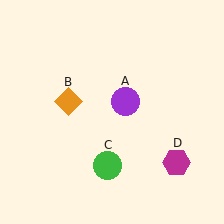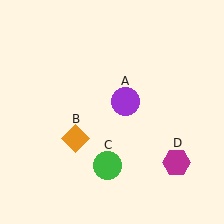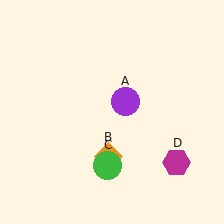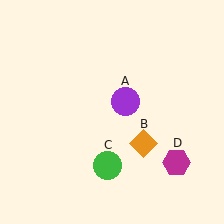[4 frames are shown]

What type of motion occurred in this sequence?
The orange diamond (object B) rotated counterclockwise around the center of the scene.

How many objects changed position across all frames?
1 object changed position: orange diamond (object B).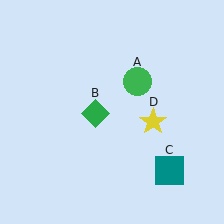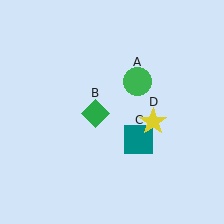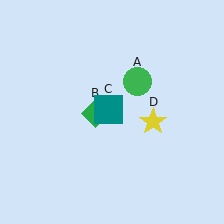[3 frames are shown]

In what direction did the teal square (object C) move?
The teal square (object C) moved up and to the left.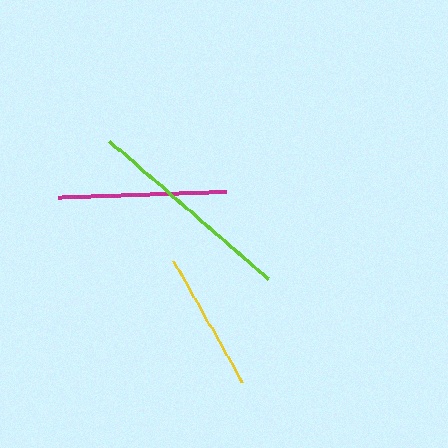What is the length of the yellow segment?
The yellow segment is approximately 140 pixels long.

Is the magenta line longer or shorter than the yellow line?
The magenta line is longer than the yellow line.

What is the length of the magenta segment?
The magenta segment is approximately 167 pixels long.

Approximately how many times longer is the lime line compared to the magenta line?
The lime line is approximately 1.3 times the length of the magenta line.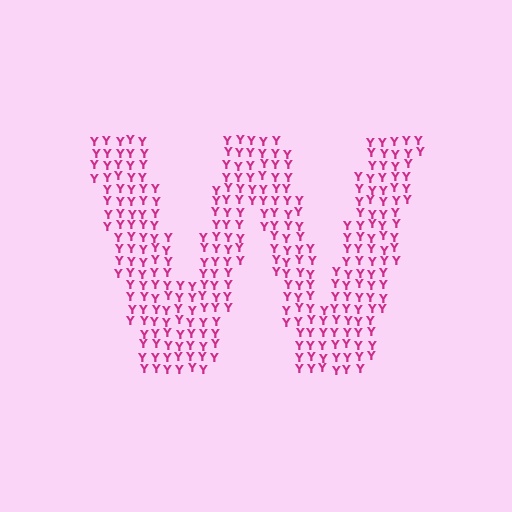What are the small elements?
The small elements are letter Y's.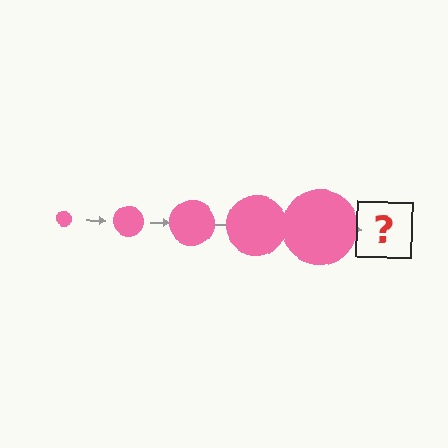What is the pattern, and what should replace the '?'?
The pattern is that the circle gets progressively larger each step. The '?' should be a pink circle, larger than the previous one.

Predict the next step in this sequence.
The next step is a pink circle, larger than the previous one.